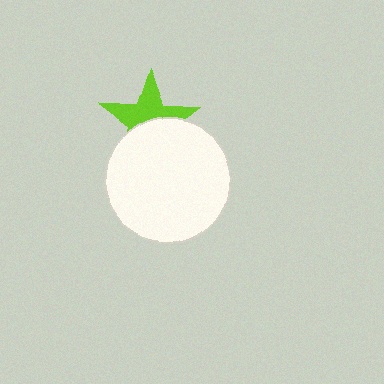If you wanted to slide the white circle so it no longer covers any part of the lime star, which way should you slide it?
Slide it down — that is the most direct way to separate the two shapes.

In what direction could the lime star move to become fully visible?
The lime star could move up. That would shift it out from behind the white circle entirely.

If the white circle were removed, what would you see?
You would see the complete lime star.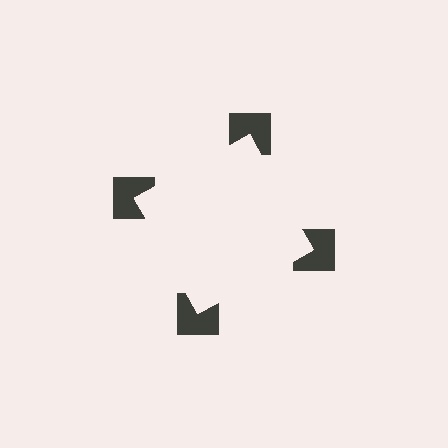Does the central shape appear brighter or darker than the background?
It typically appears slightly brighter than the background, even though no actual brightness change is drawn.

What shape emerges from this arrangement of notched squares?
An illusory square — its edges are inferred from the aligned wedge cuts in the notched squares, not physically drawn.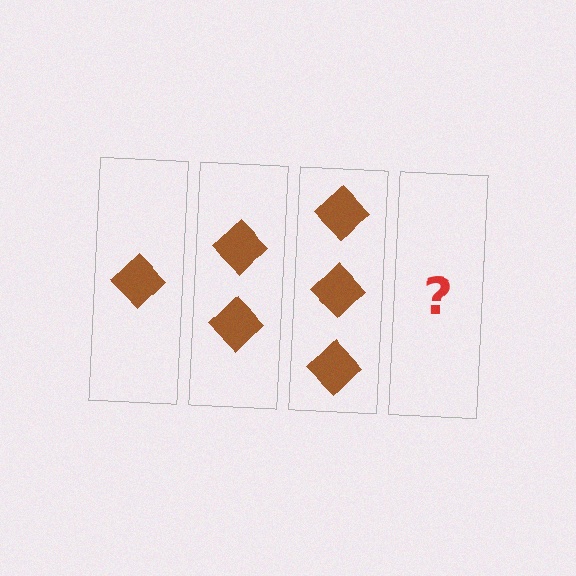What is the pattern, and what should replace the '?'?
The pattern is that each step adds one more diamond. The '?' should be 4 diamonds.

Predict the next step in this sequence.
The next step is 4 diamonds.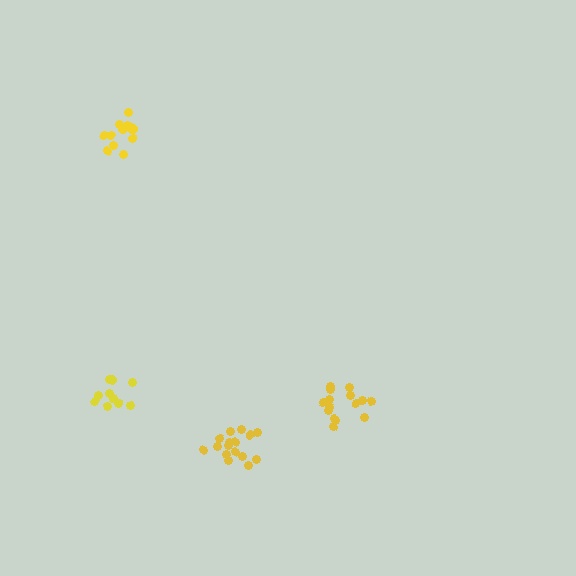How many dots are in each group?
Group 1: 13 dots, Group 2: 16 dots, Group 3: 15 dots, Group 4: 10 dots (54 total).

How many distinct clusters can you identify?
There are 4 distinct clusters.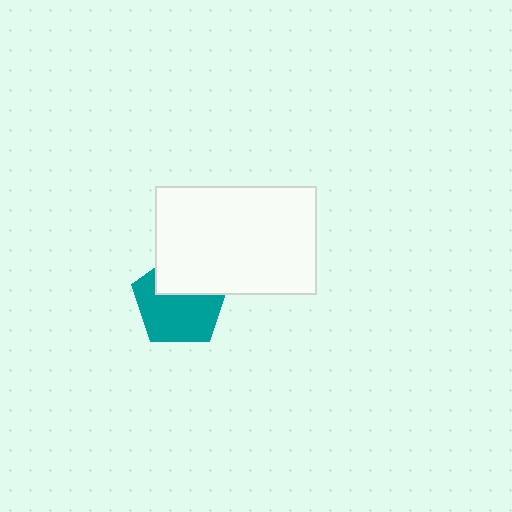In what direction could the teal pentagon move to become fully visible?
The teal pentagon could move down. That would shift it out from behind the white rectangle entirely.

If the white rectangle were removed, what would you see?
You would see the complete teal pentagon.